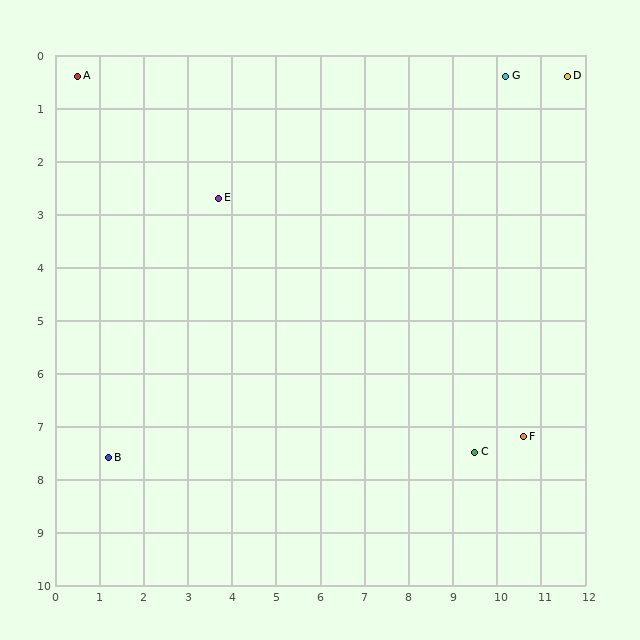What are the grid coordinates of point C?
Point C is at approximately (9.5, 7.5).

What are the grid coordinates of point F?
Point F is at approximately (10.6, 7.2).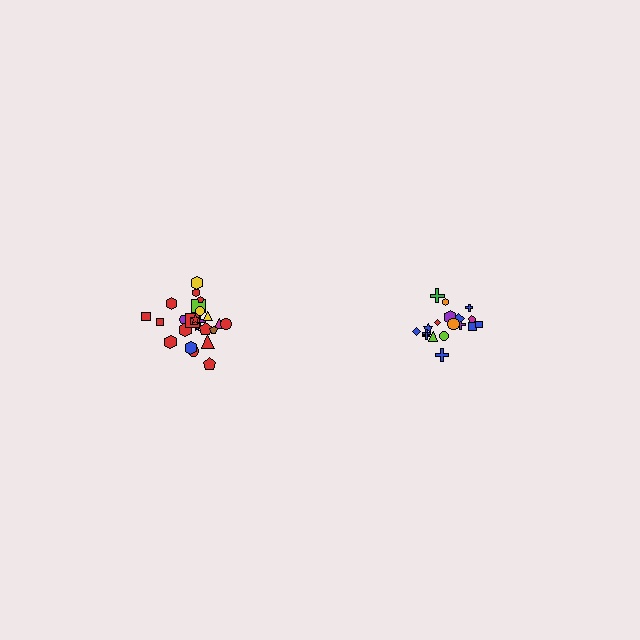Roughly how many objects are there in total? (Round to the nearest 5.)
Roughly 45 objects in total.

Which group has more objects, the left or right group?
The left group.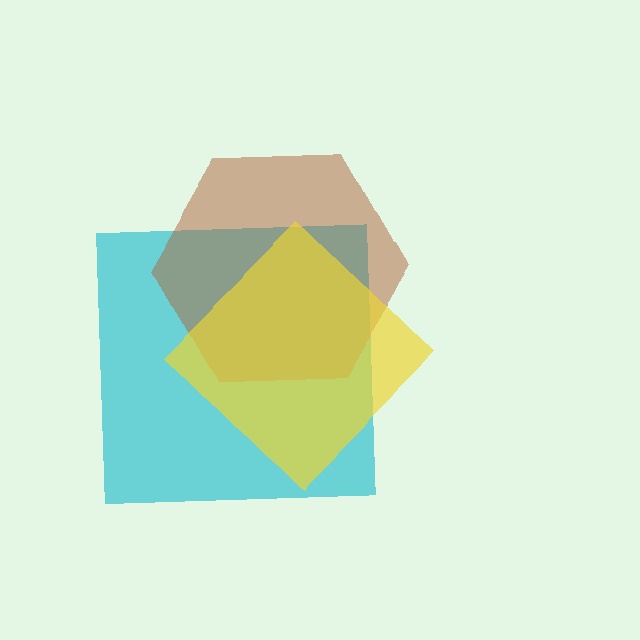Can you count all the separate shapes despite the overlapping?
Yes, there are 3 separate shapes.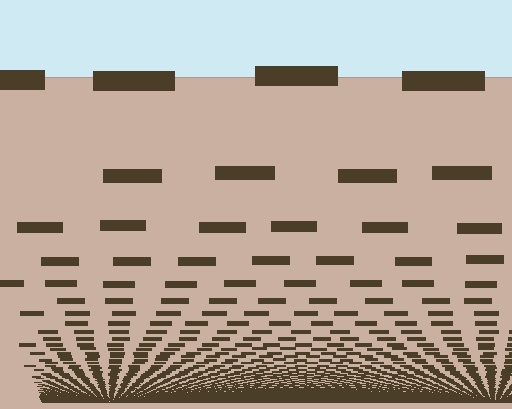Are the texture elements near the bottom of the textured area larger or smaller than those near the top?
Smaller. The gradient is inverted — elements near the bottom are smaller and denser.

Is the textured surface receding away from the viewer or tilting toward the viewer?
The surface appears to tilt toward the viewer. Texture elements get larger and sparser toward the top.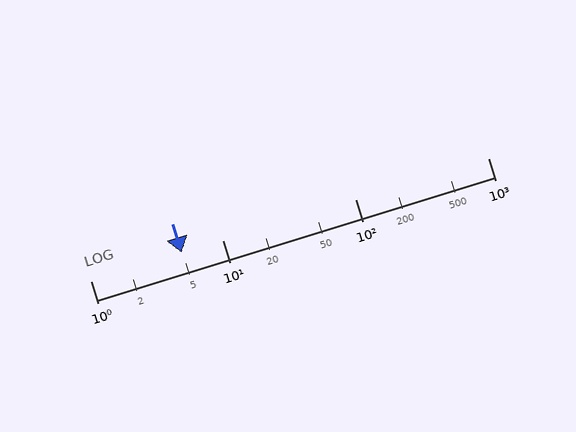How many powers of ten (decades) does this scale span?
The scale spans 3 decades, from 1 to 1000.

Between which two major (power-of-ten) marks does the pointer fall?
The pointer is between 1 and 10.